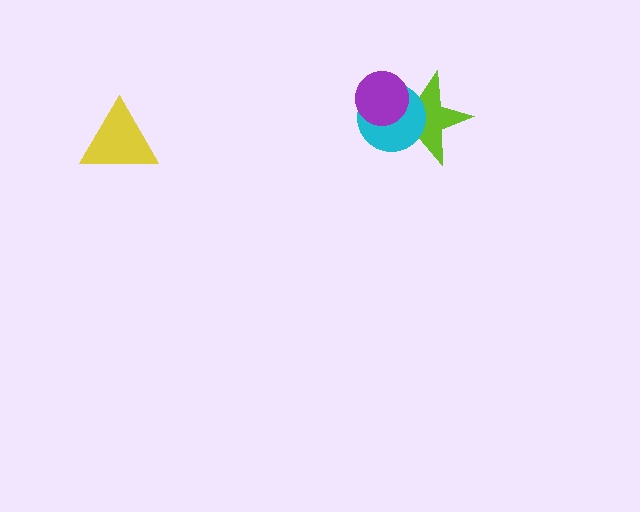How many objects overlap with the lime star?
2 objects overlap with the lime star.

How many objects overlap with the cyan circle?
2 objects overlap with the cyan circle.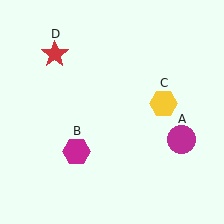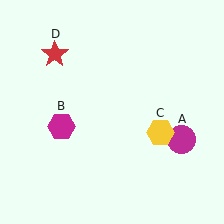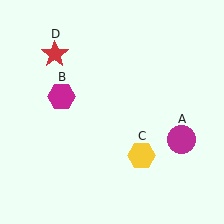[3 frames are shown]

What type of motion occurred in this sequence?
The magenta hexagon (object B), yellow hexagon (object C) rotated clockwise around the center of the scene.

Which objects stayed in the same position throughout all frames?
Magenta circle (object A) and red star (object D) remained stationary.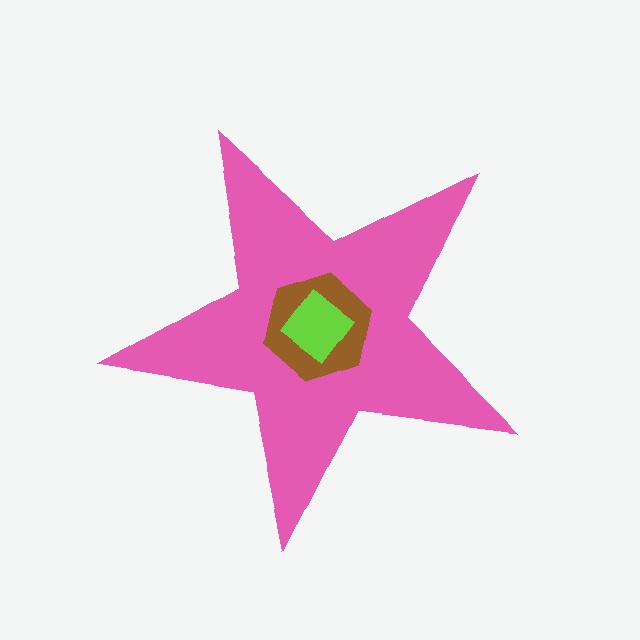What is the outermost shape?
The pink star.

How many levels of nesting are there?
3.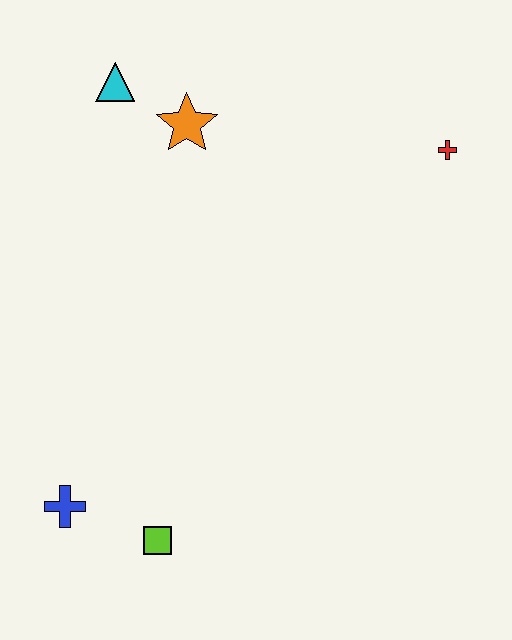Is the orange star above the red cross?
Yes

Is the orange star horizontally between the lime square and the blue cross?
No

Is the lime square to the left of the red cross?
Yes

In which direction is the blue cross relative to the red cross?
The blue cross is to the left of the red cross.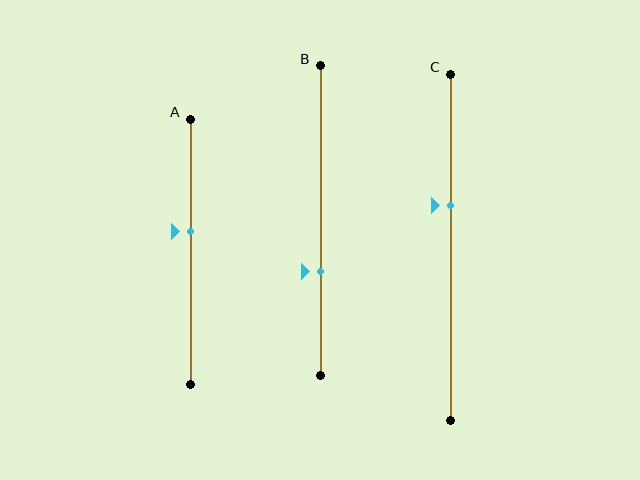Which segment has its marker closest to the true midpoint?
Segment A has its marker closest to the true midpoint.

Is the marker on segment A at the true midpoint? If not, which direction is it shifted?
No, the marker on segment A is shifted upward by about 8% of the segment length.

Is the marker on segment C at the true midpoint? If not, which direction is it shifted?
No, the marker on segment C is shifted upward by about 12% of the segment length.